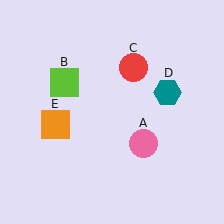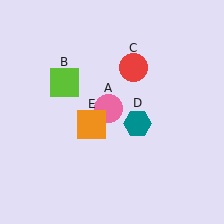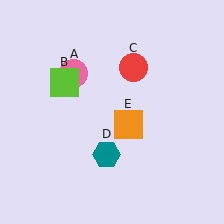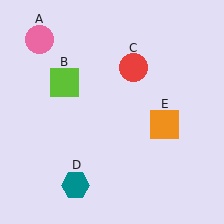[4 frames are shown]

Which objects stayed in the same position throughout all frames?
Lime square (object B) and red circle (object C) remained stationary.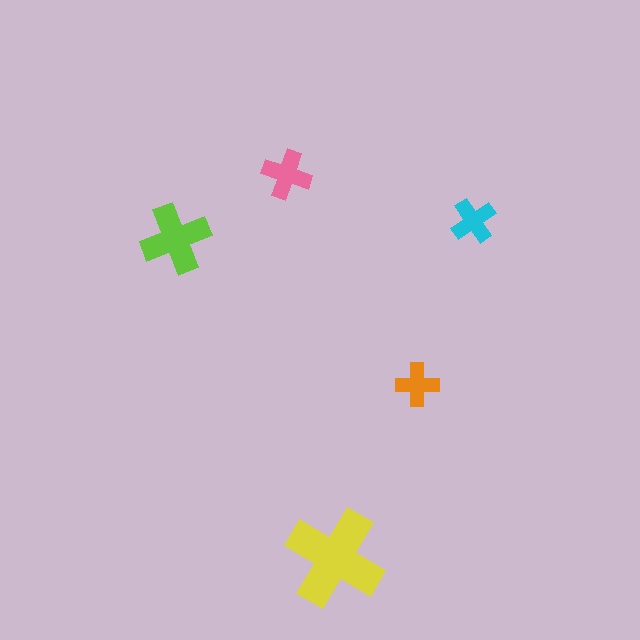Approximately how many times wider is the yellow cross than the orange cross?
About 2.5 times wider.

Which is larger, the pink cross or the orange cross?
The pink one.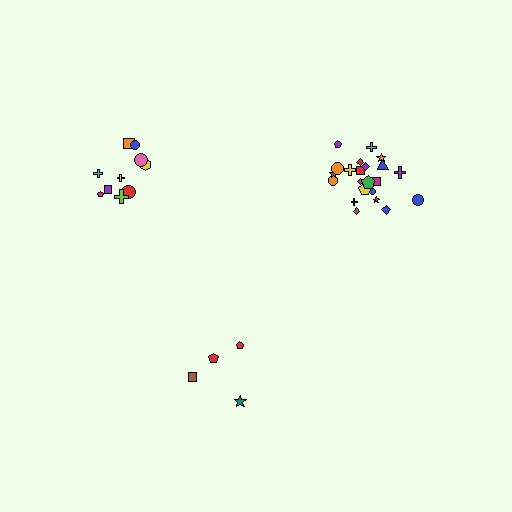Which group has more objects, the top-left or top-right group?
The top-right group.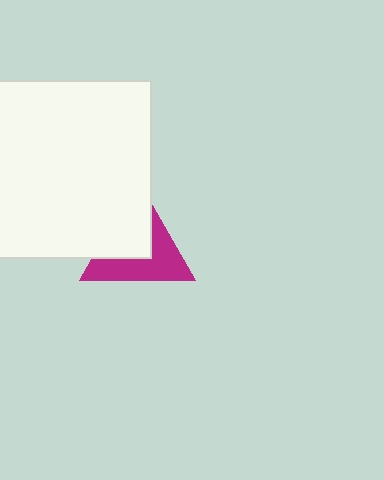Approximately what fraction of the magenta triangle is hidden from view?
Roughly 47% of the magenta triangle is hidden behind the white square.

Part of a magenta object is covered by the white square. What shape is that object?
It is a triangle.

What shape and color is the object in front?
The object in front is a white square.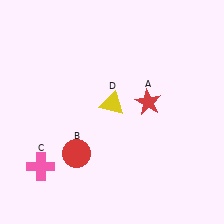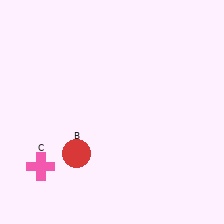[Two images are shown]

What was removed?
The yellow triangle (D), the red star (A) were removed in Image 2.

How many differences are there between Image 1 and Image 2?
There are 2 differences between the two images.